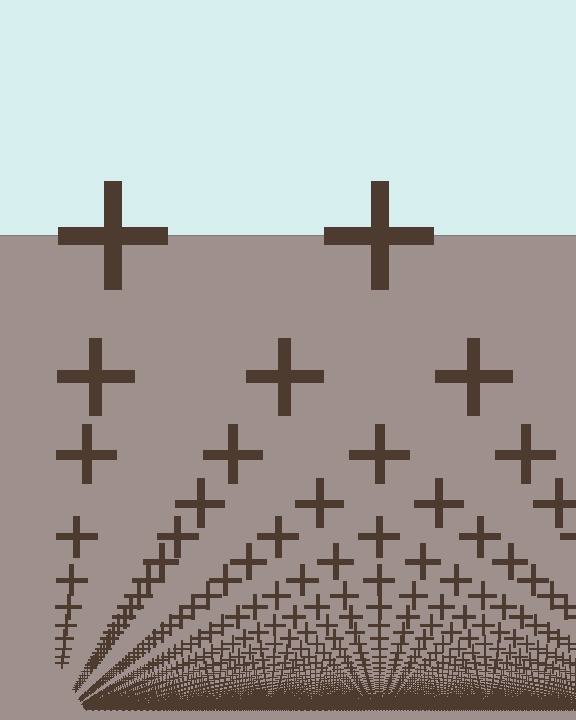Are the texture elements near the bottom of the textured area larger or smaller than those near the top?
Smaller. The gradient is inverted — elements near the bottom are smaller and denser.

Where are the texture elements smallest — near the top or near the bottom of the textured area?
Near the bottom.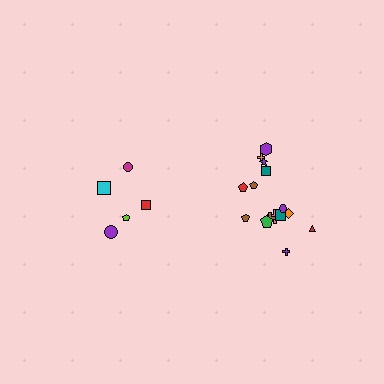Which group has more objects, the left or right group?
The right group.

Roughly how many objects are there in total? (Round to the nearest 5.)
Roughly 20 objects in total.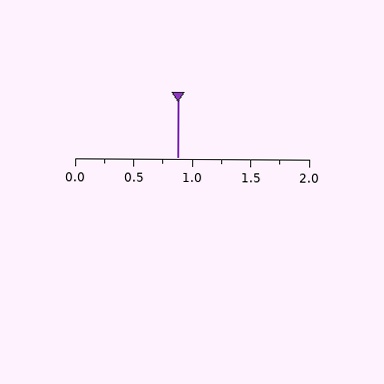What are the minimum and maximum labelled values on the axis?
The axis runs from 0.0 to 2.0.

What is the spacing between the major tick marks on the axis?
The major ticks are spaced 0.5 apart.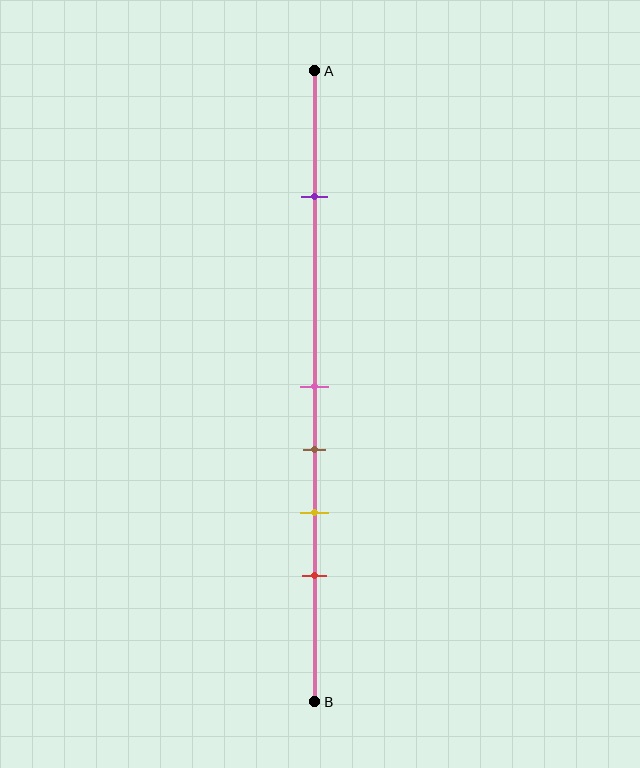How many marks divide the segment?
There are 5 marks dividing the segment.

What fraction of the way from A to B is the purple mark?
The purple mark is approximately 20% (0.2) of the way from A to B.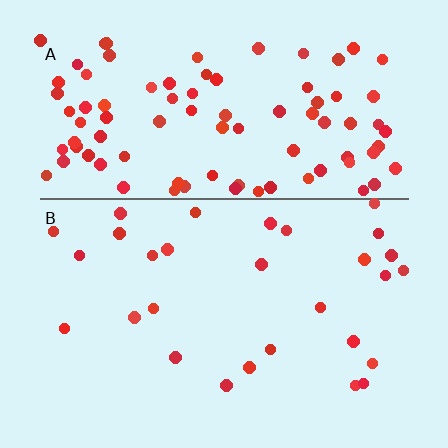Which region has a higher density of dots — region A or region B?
A (the top).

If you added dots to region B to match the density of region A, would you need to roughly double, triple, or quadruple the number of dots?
Approximately triple.